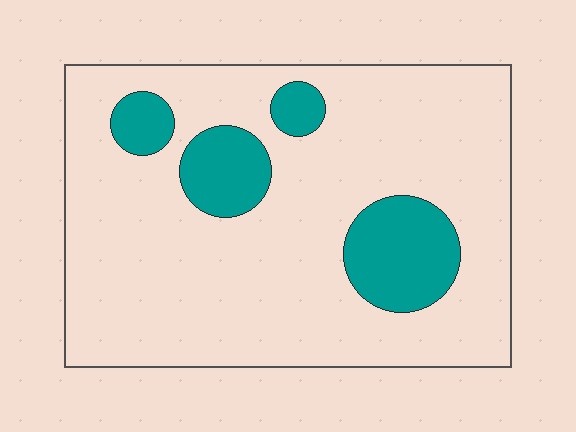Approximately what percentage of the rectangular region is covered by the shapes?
Approximately 15%.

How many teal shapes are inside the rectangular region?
4.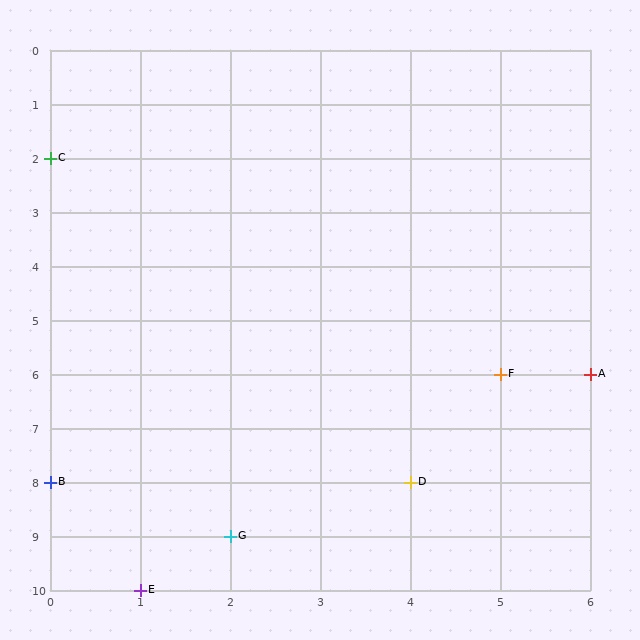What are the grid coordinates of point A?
Point A is at grid coordinates (6, 6).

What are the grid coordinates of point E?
Point E is at grid coordinates (1, 10).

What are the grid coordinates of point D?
Point D is at grid coordinates (4, 8).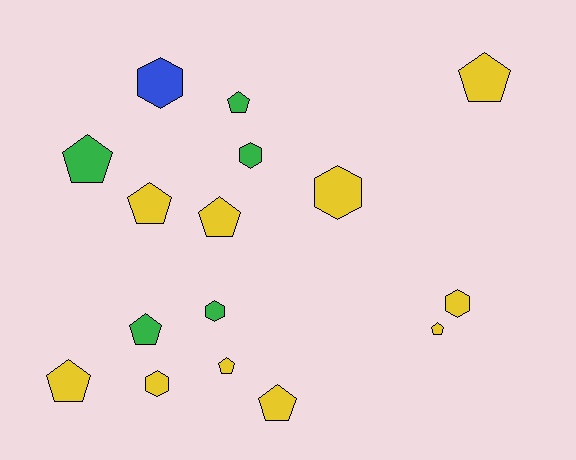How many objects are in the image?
There are 16 objects.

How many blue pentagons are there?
There are no blue pentagons.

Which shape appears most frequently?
Pentagon, with 10 objects.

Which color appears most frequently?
Yellow, with 10 objects.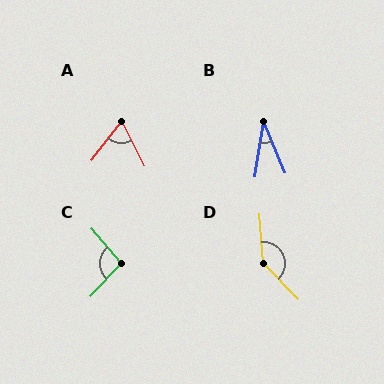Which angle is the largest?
D, at approximately 140 degrees.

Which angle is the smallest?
B, at approximately 32 degrees.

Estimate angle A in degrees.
Approximately 65 degrees.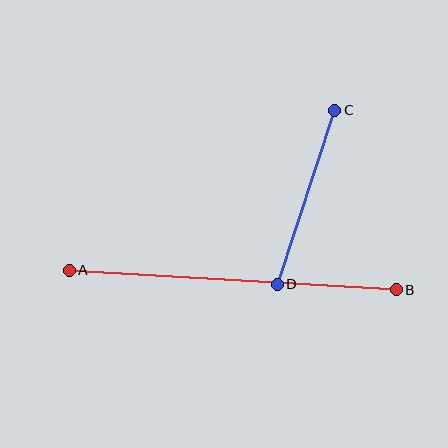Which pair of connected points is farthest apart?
Points A and B are farthest apart.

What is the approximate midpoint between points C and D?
The midpoint is at approximately (306, 197) pixels.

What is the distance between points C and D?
The distance is approximately 183 pixels.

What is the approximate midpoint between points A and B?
The midpoint is at approximately (233, 280) pixels.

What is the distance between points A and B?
The distance is approximately 328 pixels.